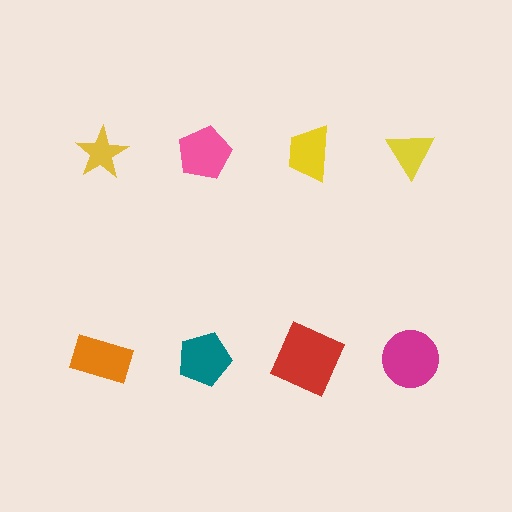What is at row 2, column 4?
A magenta circle.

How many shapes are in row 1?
4 shapes.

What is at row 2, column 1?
An orange rectangle.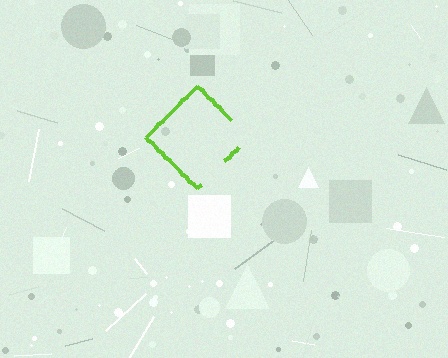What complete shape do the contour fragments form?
The contour fragments form a diamond.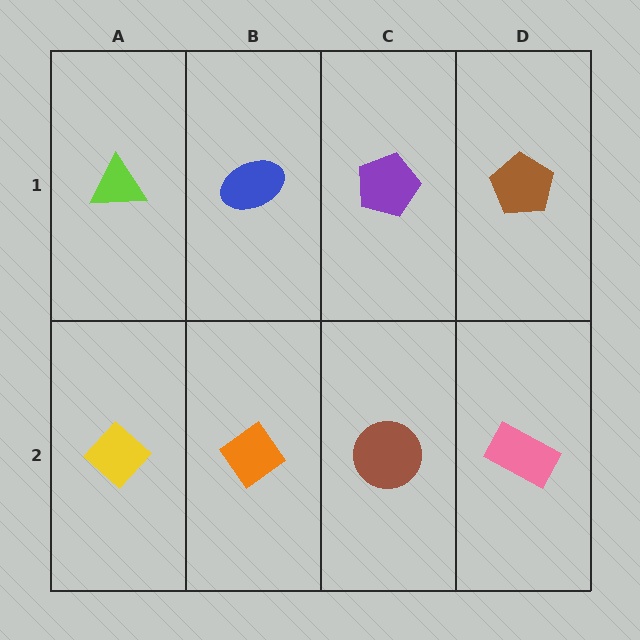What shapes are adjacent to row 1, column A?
A yellow diamond (row 2, column A), a blue ellipse (row 1, column B).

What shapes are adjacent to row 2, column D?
A brown pentagon (row 1, column D), a brown circle (row 2, column C).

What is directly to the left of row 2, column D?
A brown circle.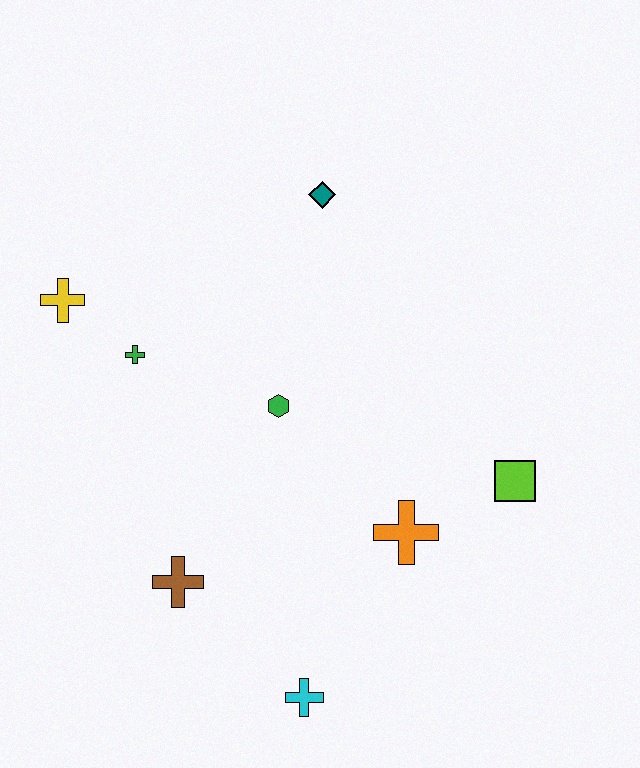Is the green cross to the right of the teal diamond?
No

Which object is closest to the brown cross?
The cyan cross is closest to the brown cross.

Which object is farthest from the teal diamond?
The cyan cross is farthest from the teal diamond.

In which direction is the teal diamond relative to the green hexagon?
The teal diamond is above the green hexagon.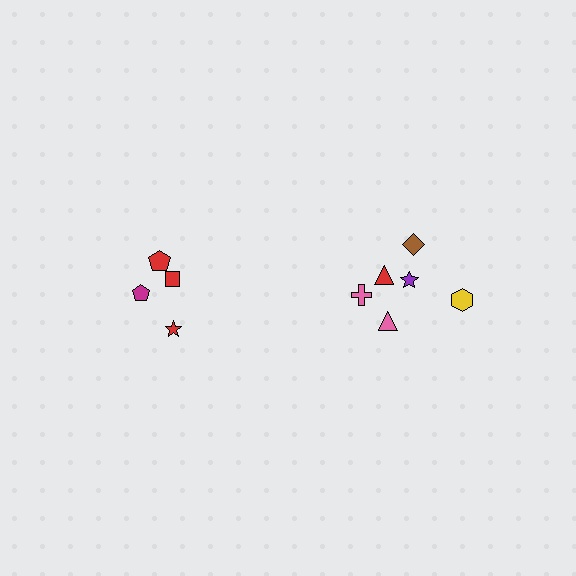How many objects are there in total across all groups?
There are 10 objects.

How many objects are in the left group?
There are 4 objects.